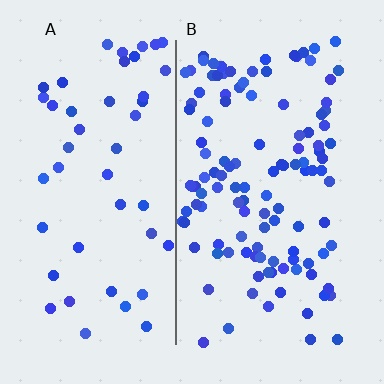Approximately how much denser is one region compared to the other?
Approximately 2.5× — region B over region A.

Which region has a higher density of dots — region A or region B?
B (the right).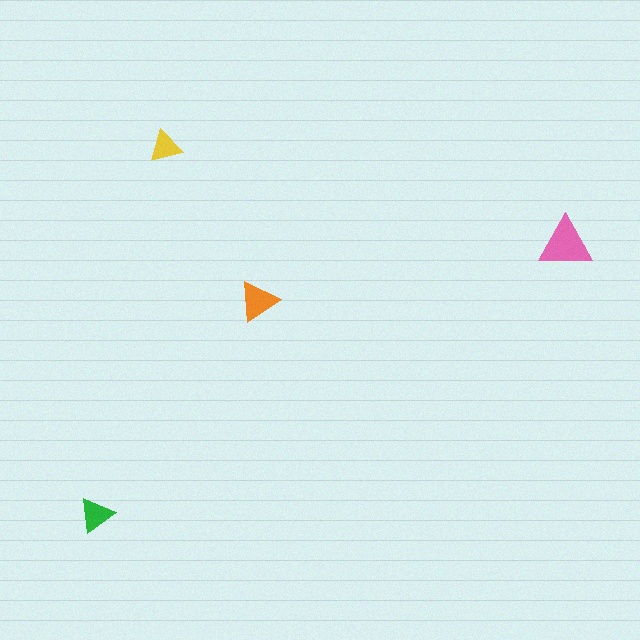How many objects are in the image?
There are 4 objects in the image.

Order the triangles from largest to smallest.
the pink one, the orange one, the green one, the yellow one.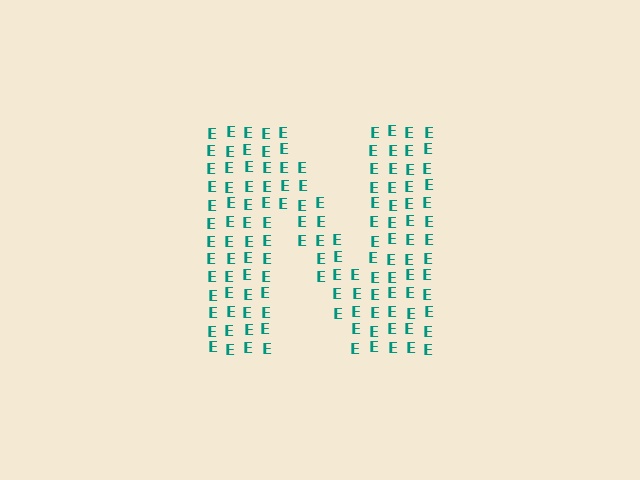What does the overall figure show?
The overall figure shows the letter N.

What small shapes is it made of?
It is made of small letter E's.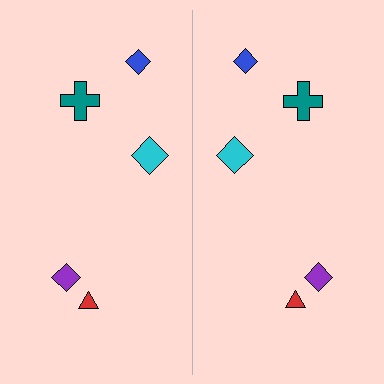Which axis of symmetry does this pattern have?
The pattern has a vertical axis of symmetry running through the center of the image.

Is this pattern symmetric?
Yes, this pattern has bilateral (reflection) symmetry.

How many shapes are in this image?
There are 10 shapes in this image.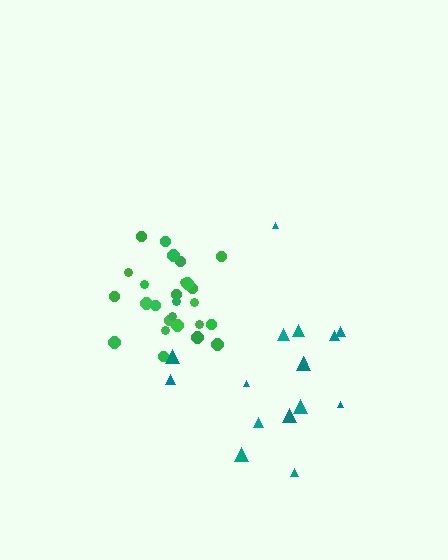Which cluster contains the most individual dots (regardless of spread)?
Green (26).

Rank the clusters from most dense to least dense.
green, teal.